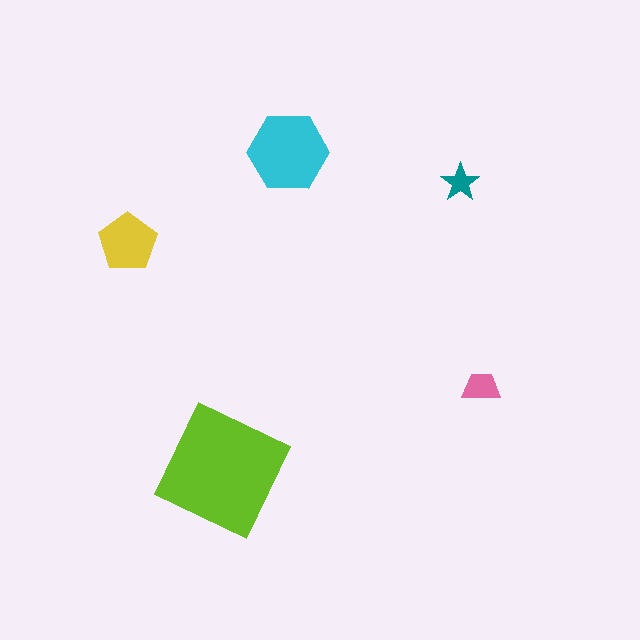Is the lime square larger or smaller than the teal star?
Larger.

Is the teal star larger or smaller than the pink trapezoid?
Smaller.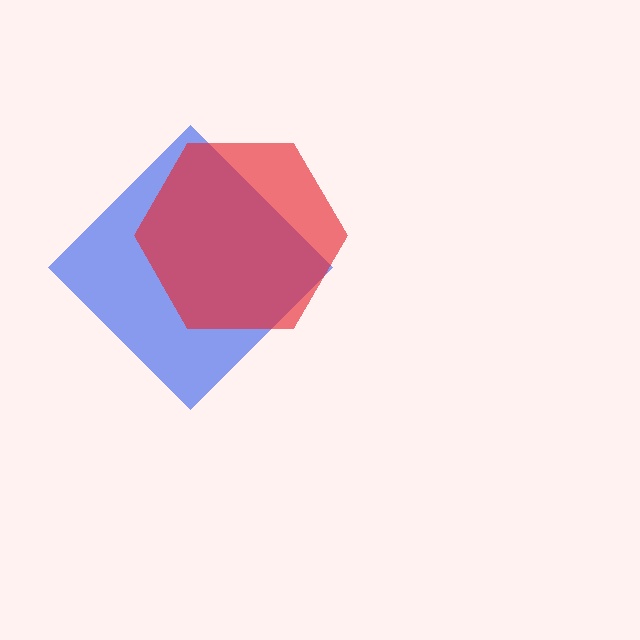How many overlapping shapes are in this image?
There are 2 overlapping shapes in the image.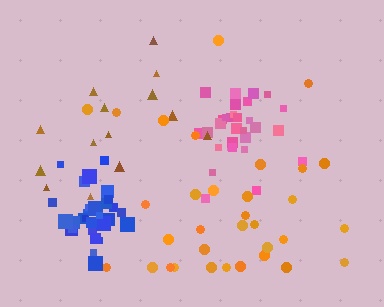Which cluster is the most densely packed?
Blue.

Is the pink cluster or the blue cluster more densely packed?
Blue.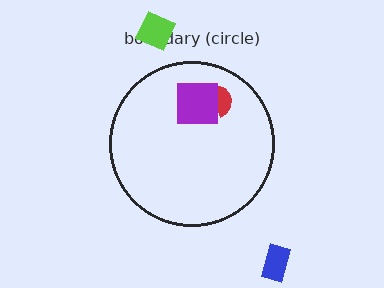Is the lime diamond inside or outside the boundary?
Outside.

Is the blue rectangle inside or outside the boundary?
Outside.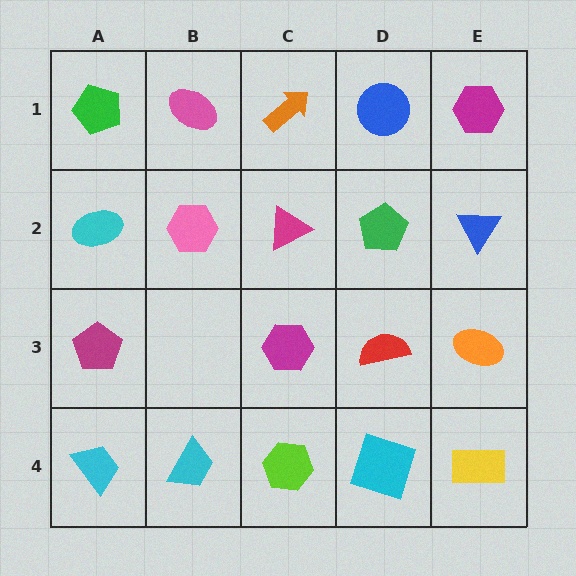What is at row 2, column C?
A magenta triangle.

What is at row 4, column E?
A yellow rectangle.